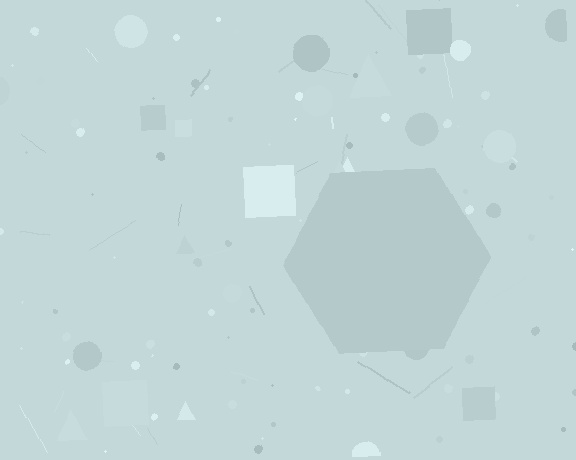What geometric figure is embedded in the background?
A hexagon is embedded in the background.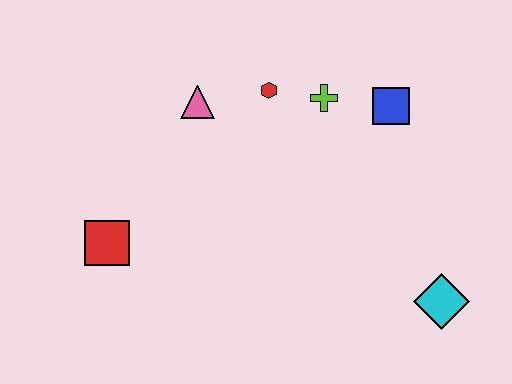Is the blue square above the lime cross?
No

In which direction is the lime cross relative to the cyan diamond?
The lime cross is above the cyan diamond.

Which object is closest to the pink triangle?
The red hexagon is closest to the pink triangle.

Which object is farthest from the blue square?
The red square is farthest from the blue square.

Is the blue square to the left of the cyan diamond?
Yes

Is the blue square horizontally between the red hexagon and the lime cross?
No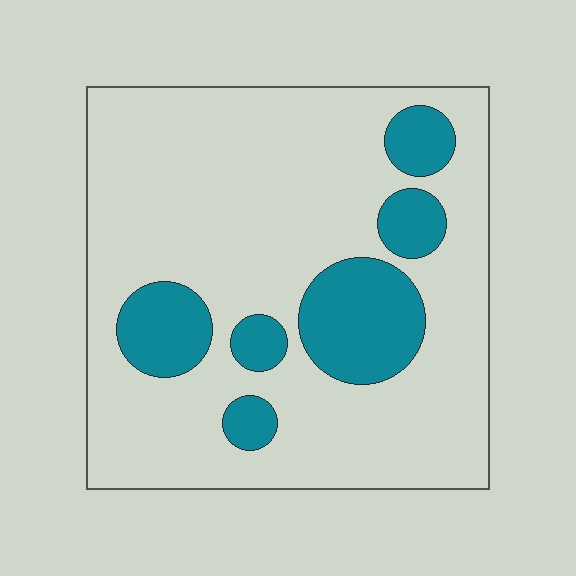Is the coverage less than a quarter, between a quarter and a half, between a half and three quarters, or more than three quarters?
Less than a quarter.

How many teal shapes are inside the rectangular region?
6.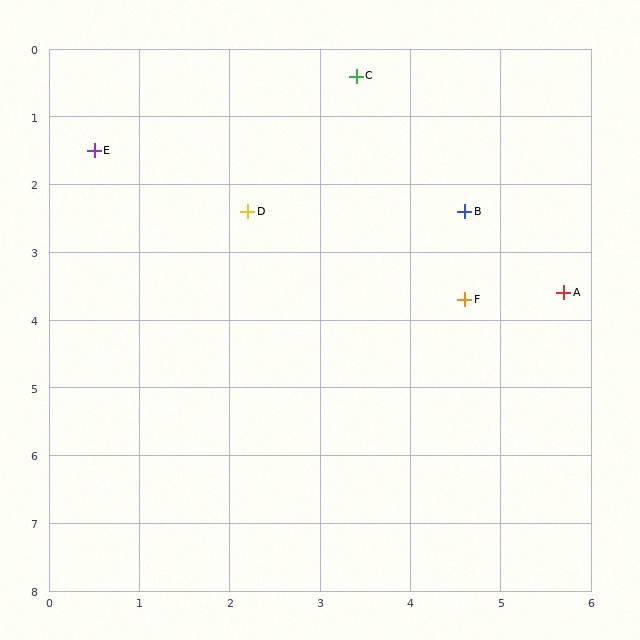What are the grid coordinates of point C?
Point C is at approximately (3.4, 0.4).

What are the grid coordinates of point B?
Point B is at approximately (4.6, 2.4).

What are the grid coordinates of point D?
Point D is at approximately (2.2, 2.4).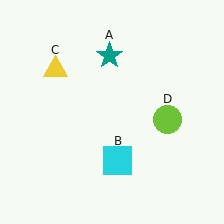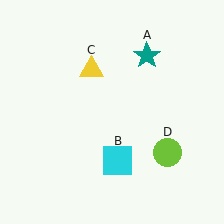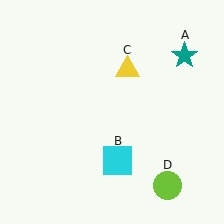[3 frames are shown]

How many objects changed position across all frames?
3 objects changed position: teal star (object A), yellow triangle (object C), lime circle (object D).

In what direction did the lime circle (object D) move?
The lime circle (object D) moved down.